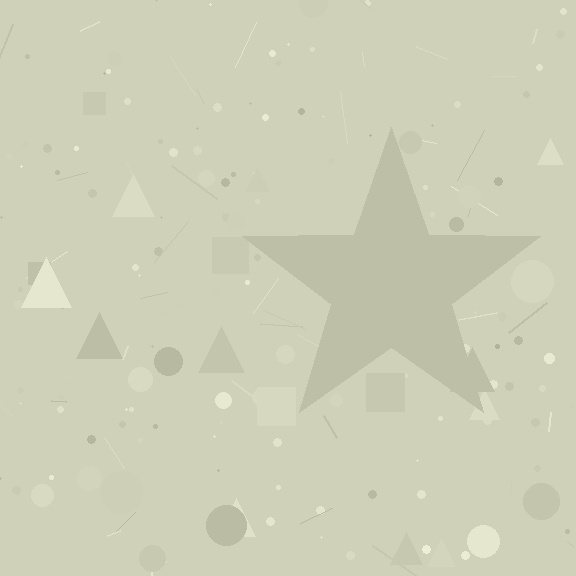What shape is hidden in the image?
A star is hidden in the image.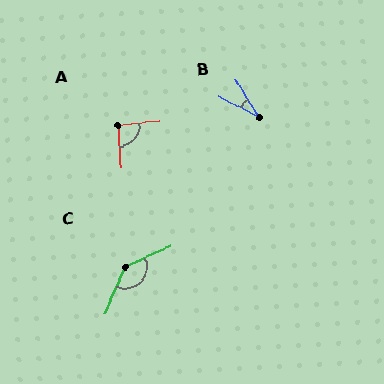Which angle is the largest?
C, at approximately 139 degrees.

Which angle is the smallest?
B, at approximately 32 degrees.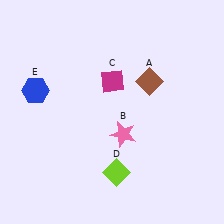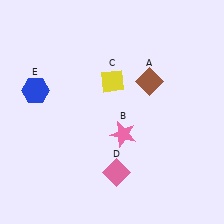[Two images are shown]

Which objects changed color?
C changed from magenta to yellow. D changed from lime to pink.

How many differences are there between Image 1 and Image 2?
There are 2 differences between the two images.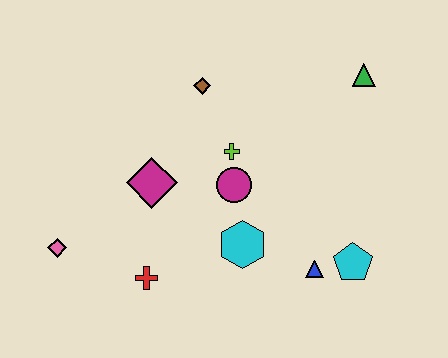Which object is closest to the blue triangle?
The cyan pentagon is closest to the blue triangle.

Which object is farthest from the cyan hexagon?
The green triangle is farthest from the cyan hexagon.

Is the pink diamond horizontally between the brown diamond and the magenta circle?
No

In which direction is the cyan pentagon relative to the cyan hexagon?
The cyan pentagon is to the right of the cyan hexagon.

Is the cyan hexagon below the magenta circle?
Yes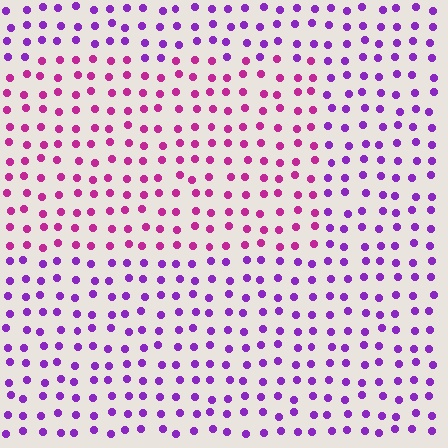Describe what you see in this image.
The image is filled with small purple elements in a uniform arrangement. A rectangle-shaped region is visible where the elements are tinted to a slightly different hue, forming a subtle color boundary.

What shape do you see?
I see a rectangle.